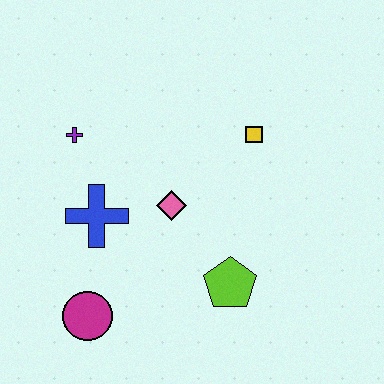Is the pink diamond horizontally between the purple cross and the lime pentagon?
Yes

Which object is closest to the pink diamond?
The blue cross is closest to the pink diamond.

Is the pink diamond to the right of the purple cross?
Yes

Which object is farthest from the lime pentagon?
The purple cross is farthest from the lime pentagon.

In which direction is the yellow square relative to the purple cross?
The yellow square is to the right of the purple cross.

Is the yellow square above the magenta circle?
Yes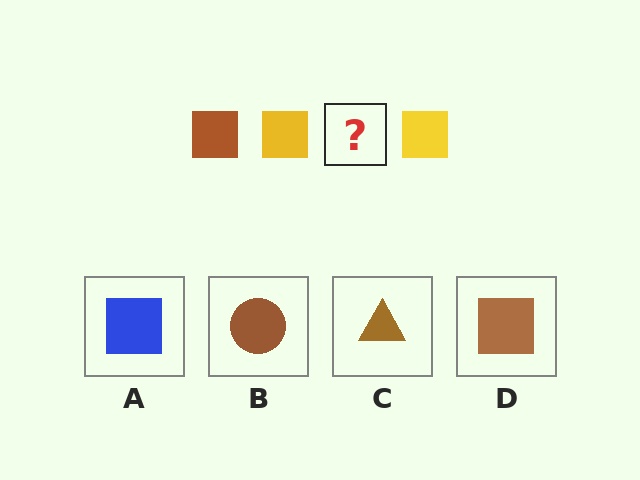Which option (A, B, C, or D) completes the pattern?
D.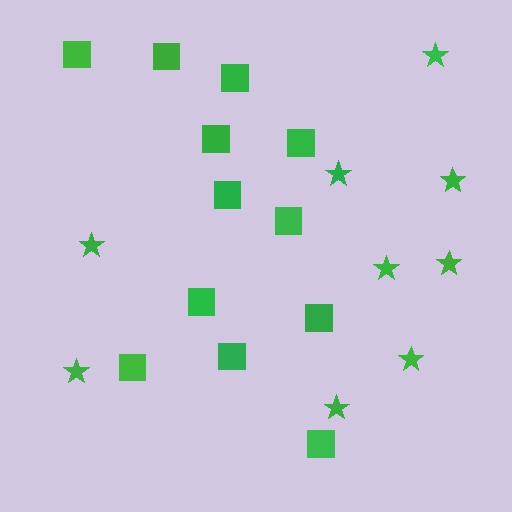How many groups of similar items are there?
There are 2 groups: one group of squares (12) and one group of stars (9).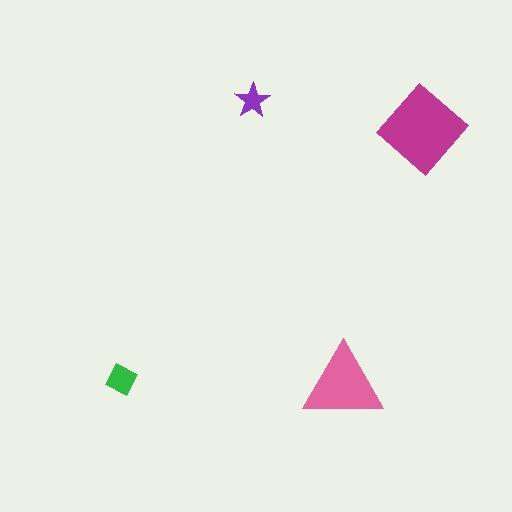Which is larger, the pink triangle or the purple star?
The pink triangle.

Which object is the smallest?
The purple star.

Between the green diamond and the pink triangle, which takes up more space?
The pink triangle.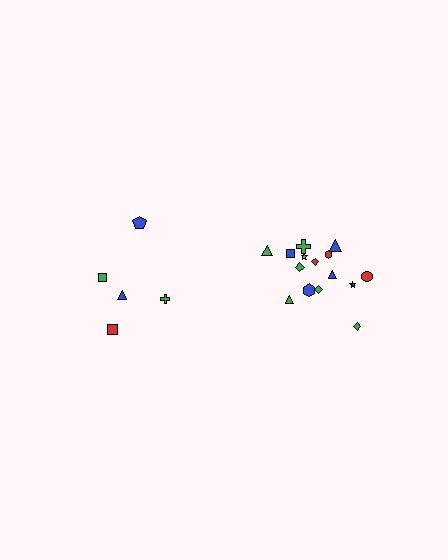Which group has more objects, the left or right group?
The right group.